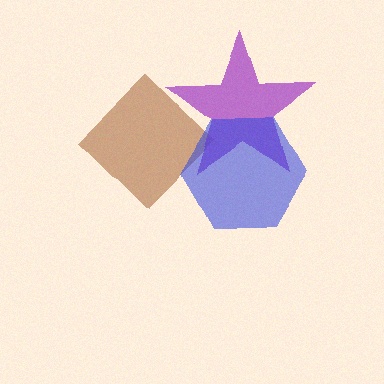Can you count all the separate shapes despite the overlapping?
Yes, there are 3 separate shapes.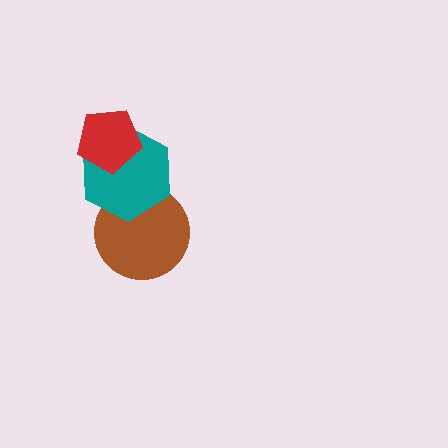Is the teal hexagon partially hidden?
Yes, it is partially covered by another shape.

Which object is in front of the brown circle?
The teal hexagon is in front of the brown circle.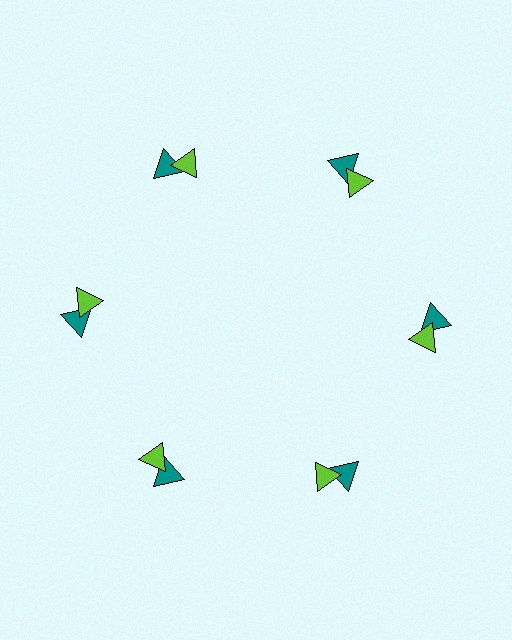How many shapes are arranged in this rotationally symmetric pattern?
There are 12 shapes, arranged in 6 groups of 2.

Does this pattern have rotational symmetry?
Yes, this pattern has 6-fold rotational symmetry. It looks the same after rotating 60 degrees around the center.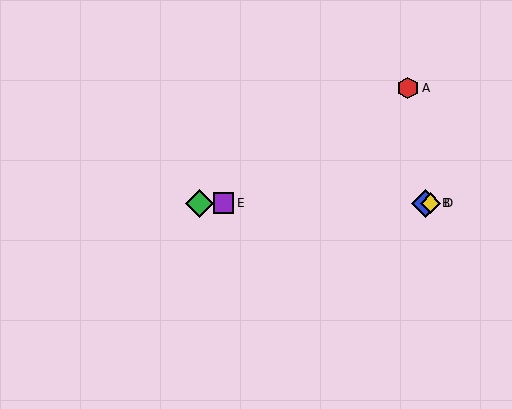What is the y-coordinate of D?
Object D is at y≈203.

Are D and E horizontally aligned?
Yes, both are at y≈203.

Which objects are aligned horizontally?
Objects B, C, D, E are aligned horizontally.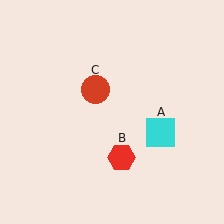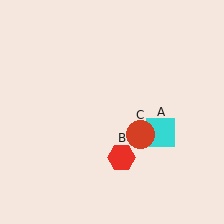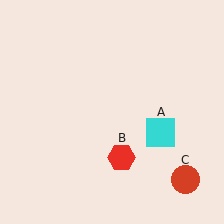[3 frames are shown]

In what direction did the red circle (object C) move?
The red circle (object C) moved down and to the right.